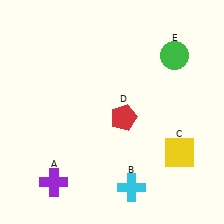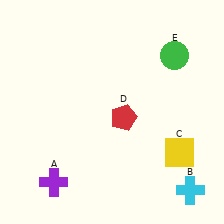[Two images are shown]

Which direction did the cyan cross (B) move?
The cyan cross (B) moved right.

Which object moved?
The cyan cross (B) moved right.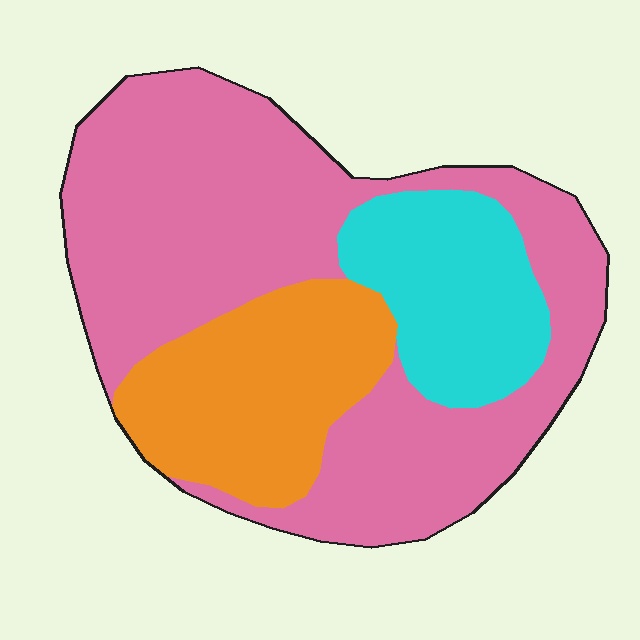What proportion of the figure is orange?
Orange takes up about one quarter (1/4) of the figure.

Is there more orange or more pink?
Pink.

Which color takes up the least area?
Cyan, at roughly 20%.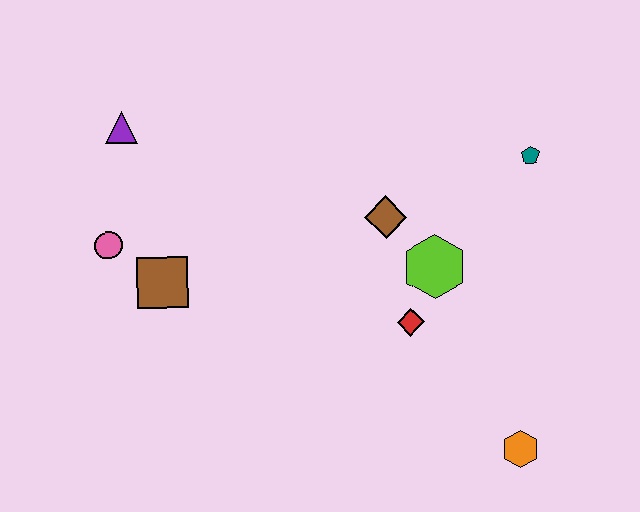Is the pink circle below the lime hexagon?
No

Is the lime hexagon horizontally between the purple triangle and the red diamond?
No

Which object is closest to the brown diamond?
The lime hexagon is closest to the brown diamond.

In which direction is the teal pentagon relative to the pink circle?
The teal pentagon is to the right of the pink circle.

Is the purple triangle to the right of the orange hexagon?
No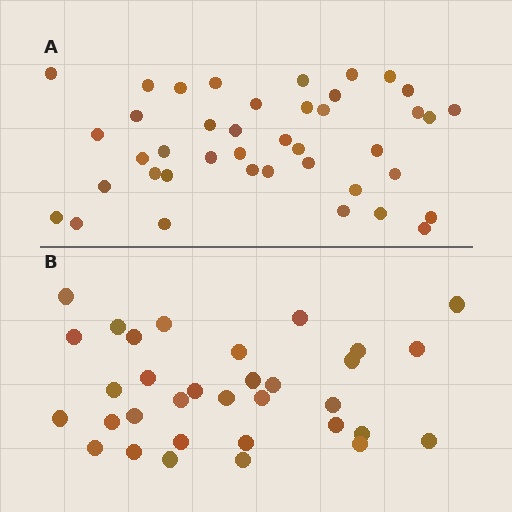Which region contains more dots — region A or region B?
Region A (the top region) has more dots.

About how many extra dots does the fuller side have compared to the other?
Region A has roughly 8 or so more dots than region B.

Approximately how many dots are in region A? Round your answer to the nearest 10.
About 40 dots. (The exact count is 41, which rounds to 40.)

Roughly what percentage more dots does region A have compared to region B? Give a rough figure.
About 25% more.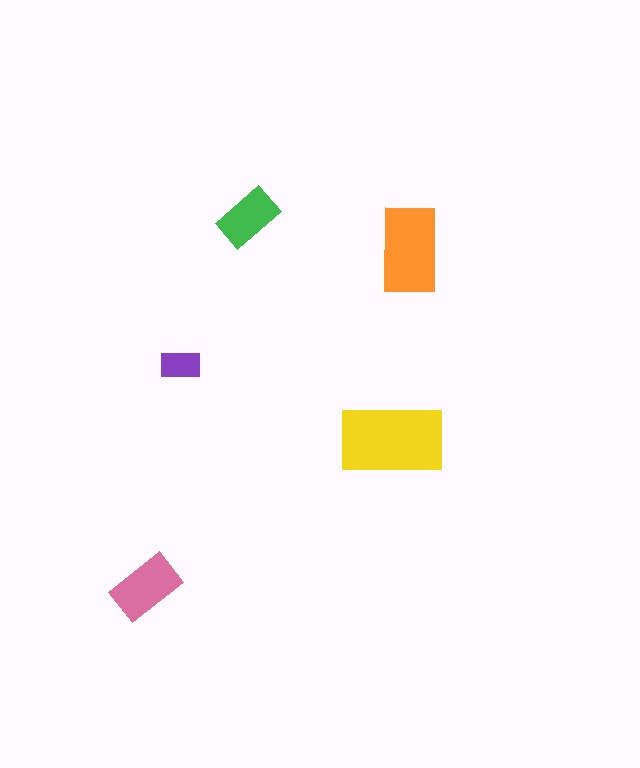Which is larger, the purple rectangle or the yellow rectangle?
The yellow one.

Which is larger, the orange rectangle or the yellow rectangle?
The yellow one.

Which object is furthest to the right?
The orange rectangle is rightmost.